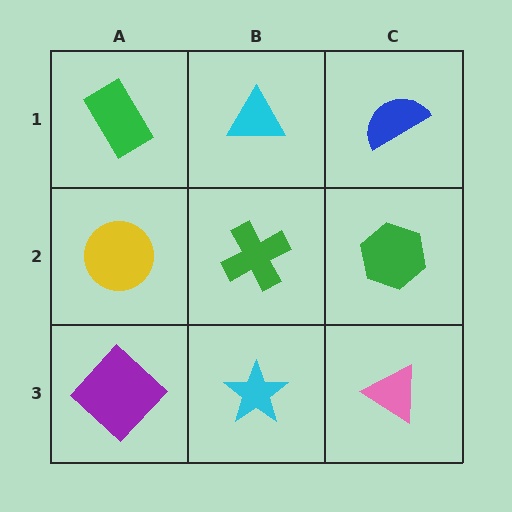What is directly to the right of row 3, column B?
A pink triangle.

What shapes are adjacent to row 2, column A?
A green rectangle (row 1, column A), a purple diamond (row 3, column A), a green cross (row 2, column B).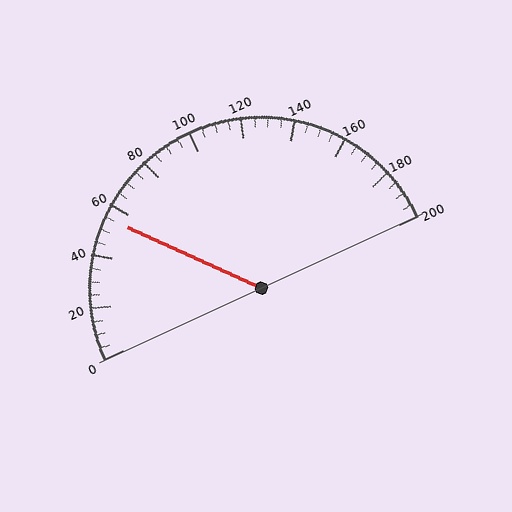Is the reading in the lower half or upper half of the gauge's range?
The reading is in the lower half of the range (0 to 200).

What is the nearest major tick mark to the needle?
The nearest major tick mark is 60.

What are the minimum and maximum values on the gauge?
The gauge ranges from 0 to 200.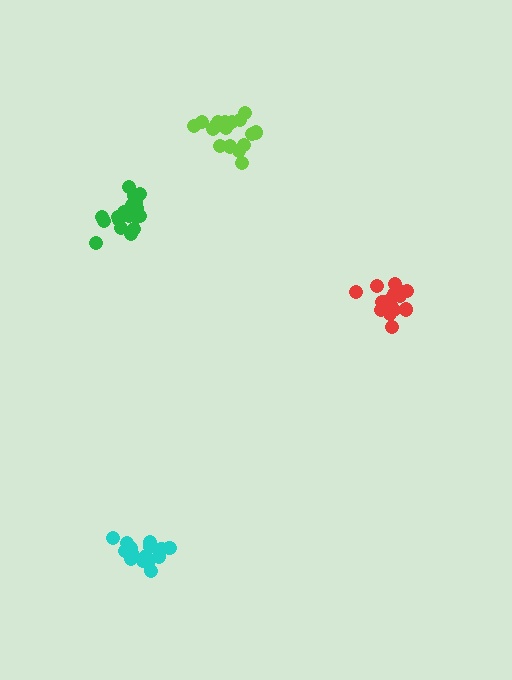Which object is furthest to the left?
The green cluster is leftmost.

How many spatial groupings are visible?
There are 4 spatial groupings.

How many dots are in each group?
Group 1: 16 dots, Group 2: 17 dots, Group 3: 19 dots, Group 4: 17 dots (69 total).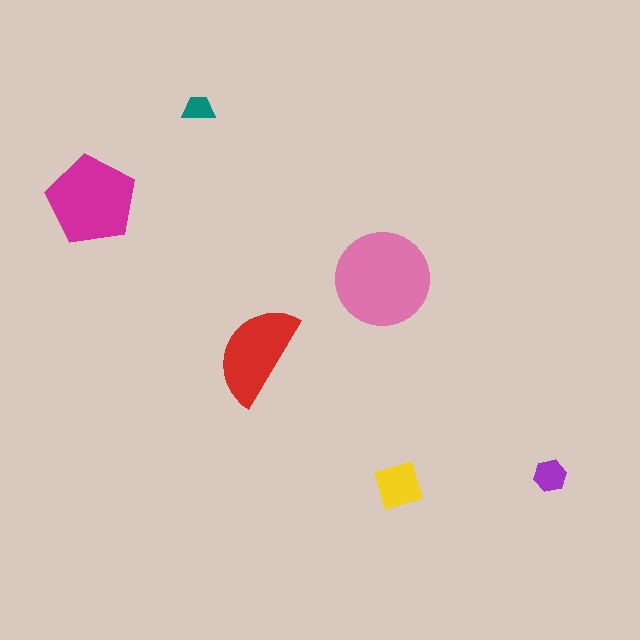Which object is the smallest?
The teal trapezoid.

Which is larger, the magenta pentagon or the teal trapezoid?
The magenta pentagon.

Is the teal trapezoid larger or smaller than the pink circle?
Smaller.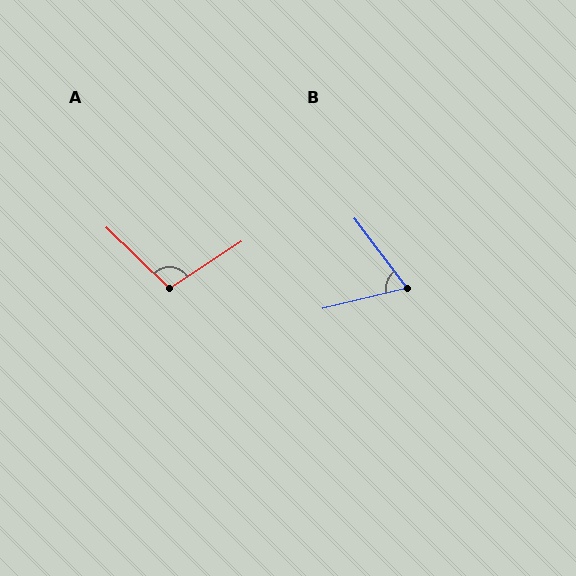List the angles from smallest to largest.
B (66°), A (103°).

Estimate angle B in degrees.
Approximately 66 degrees.